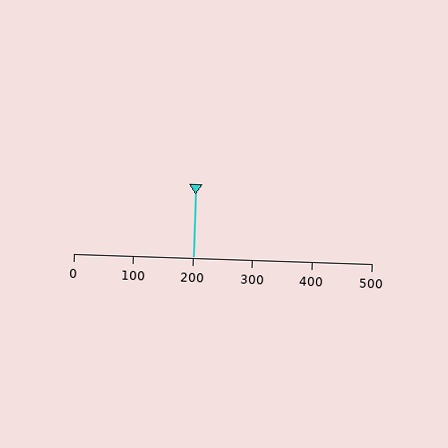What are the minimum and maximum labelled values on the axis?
The axis runs from 0 to 500.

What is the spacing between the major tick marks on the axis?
The major ticks are spaced 100 apart.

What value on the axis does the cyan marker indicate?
The marker indicates approximately 200.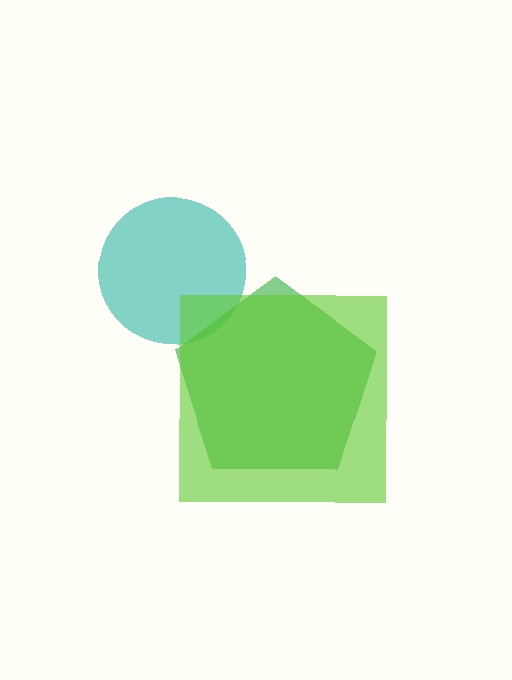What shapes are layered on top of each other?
The layered shapes are: a teal circle, a green pentagon, a lime square.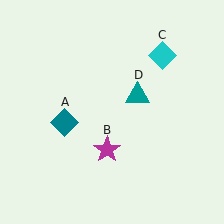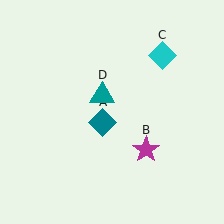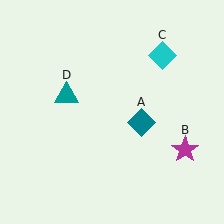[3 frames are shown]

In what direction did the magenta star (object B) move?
The magenta star (object B) moved right.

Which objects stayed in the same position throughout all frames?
Cyan diamond (object C) remained stationary.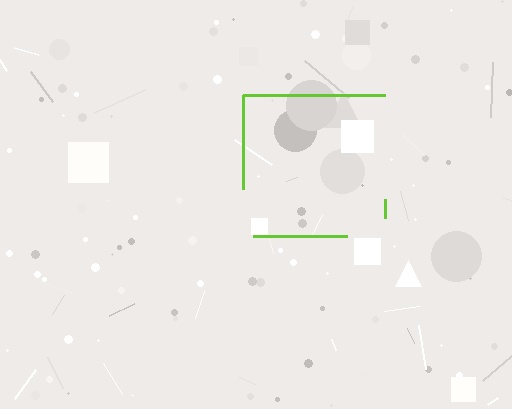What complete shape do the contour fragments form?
The contour fragments form a square.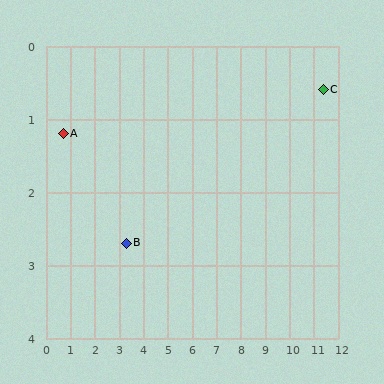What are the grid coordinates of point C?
Point C is at approximately (11.4, 0.6).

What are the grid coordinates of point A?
Point A is at approximately (0.7, 1.2).